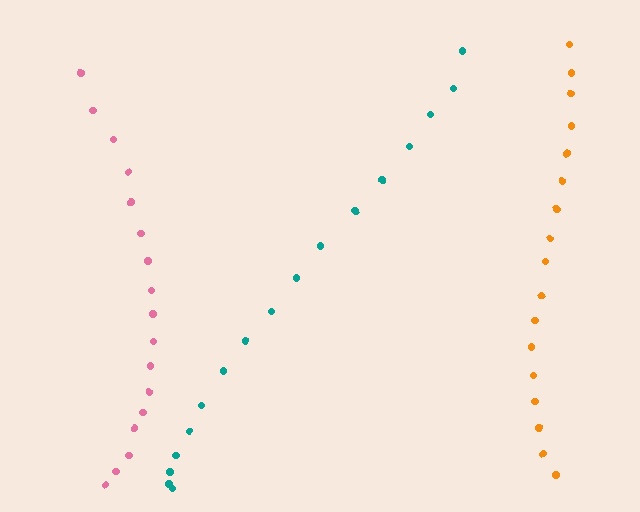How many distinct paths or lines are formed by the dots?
There are 3 distinct paths.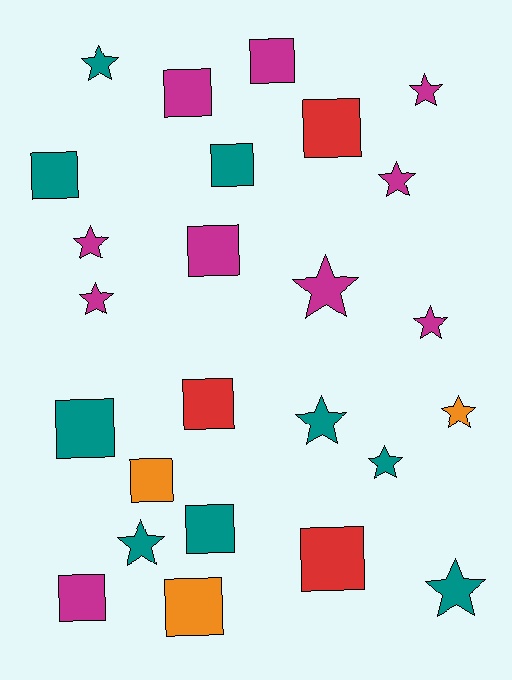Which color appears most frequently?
Magenta, with 10 objects.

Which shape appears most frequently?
Square, with 13 objects.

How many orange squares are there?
There are 2 orange squares.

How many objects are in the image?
There are 25 objects.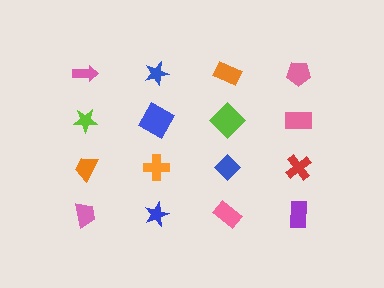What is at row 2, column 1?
A lime star.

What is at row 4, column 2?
A blue star.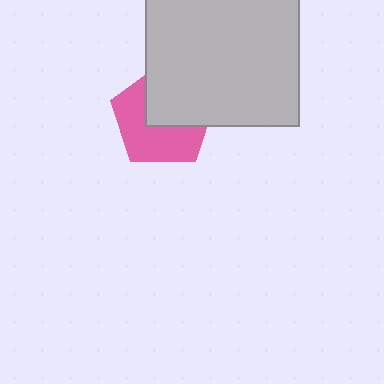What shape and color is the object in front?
The object in front is a light gray rectangle.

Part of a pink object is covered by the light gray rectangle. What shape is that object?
It is a pentagon.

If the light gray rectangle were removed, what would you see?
You would see the complete pink pentagon.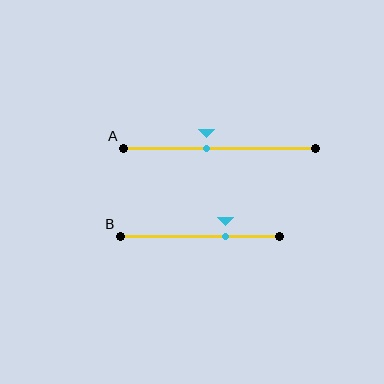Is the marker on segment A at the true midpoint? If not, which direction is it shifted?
No, the marker on segment A is shifted to the left by about 7% of the segment length.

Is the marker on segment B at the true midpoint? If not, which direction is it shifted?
No, the marker on segment B is shifted to the right by about 16% of the segment length.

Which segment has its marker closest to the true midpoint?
Segment A has its marker closest to the true midpoint.